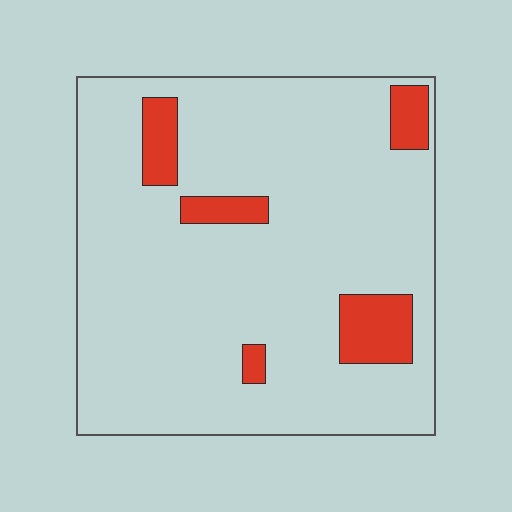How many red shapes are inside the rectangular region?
5.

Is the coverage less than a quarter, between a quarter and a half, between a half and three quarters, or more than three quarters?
Less than a quarter.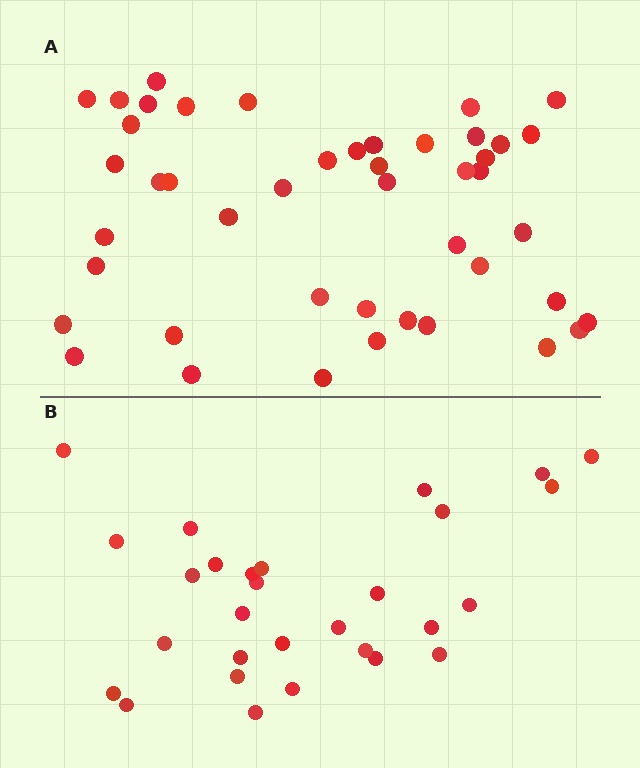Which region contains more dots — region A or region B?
Region A (the top region) has more dots.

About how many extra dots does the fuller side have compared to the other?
Region A has approximately 15 more dots than region B.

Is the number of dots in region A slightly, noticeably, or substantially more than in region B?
Region A has substantially more. The ratio is roughly 1.6 to 1.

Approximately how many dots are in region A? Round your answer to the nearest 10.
About 40 dots. (The exact count is 45, which rounds to 40.)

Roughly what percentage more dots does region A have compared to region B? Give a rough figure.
About 55% more.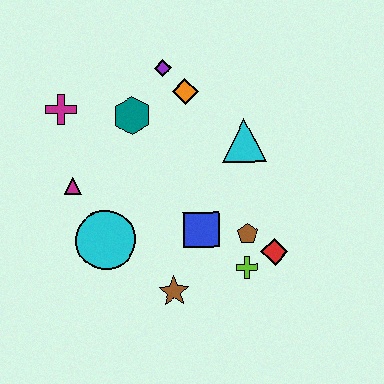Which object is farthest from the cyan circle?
The purple diamond is farthest from the cyan circle.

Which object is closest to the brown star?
The blue square is closest to the brown star.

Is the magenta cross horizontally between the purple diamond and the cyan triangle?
No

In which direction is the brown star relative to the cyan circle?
The brown star is to the right of the cyan circle.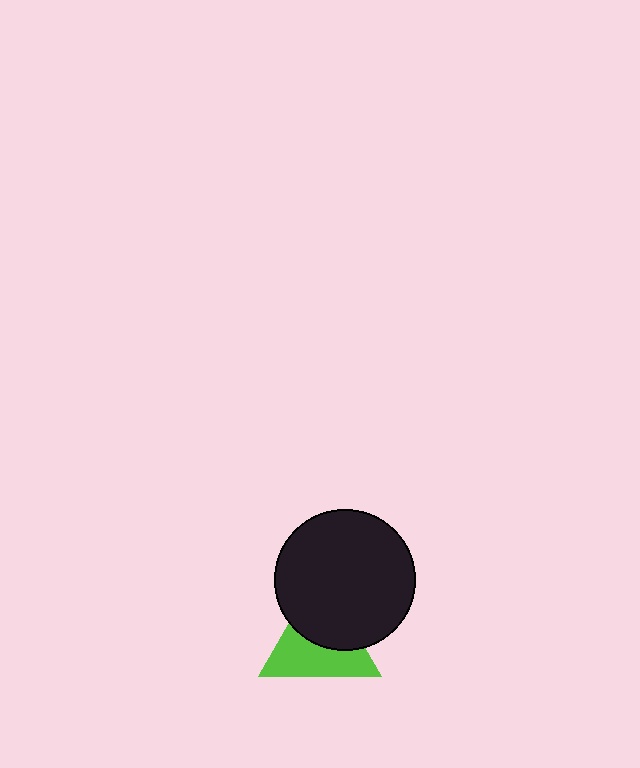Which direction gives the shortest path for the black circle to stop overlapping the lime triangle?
Moving up gives the shortest separation.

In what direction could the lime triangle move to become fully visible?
The lime triangle could move down. That would shift it out from behind the black circle entirely.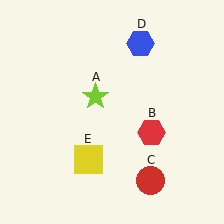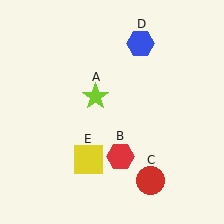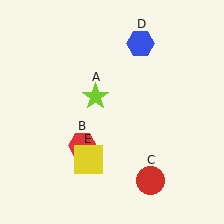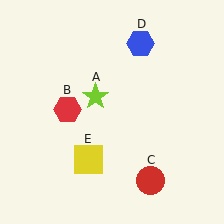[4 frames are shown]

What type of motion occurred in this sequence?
The red hexagon (object B) rotated clockwise around the center of the scene.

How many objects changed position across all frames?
1 object changed position: red hexagon (object B).